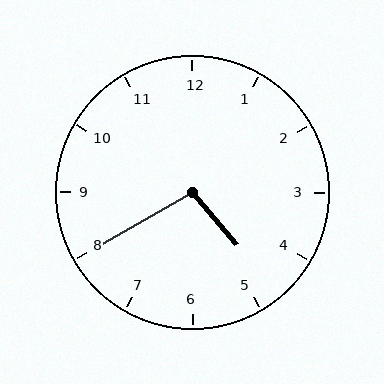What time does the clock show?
4:40.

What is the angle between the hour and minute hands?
Approximately 100 degrees.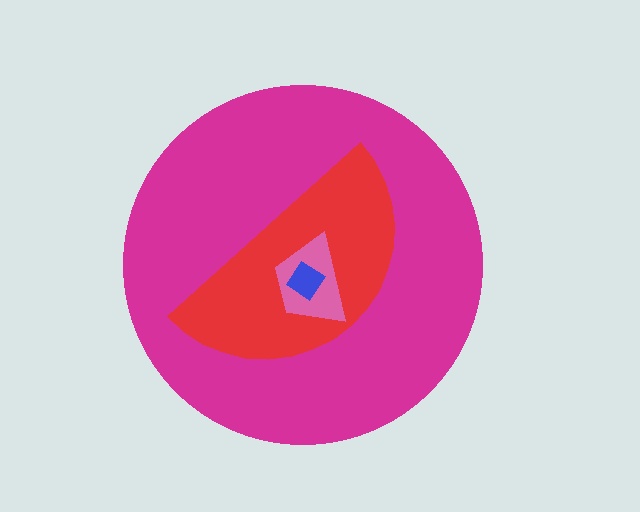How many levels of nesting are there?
4.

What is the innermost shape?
The blue diamond.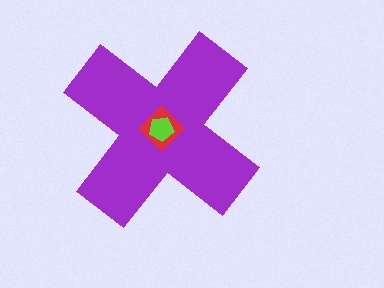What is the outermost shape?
The purple cross.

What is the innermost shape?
The lime pentagon.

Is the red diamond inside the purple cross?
Yes.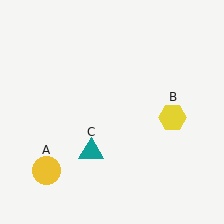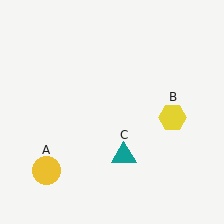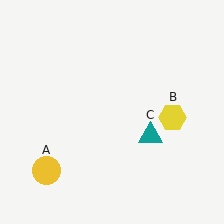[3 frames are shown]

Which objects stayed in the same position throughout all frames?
Yellow circle (object A) and yellow hexagon (object B) remained stationary.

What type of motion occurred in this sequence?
The teal triangle (object C) rotated counterclockwise around the center of the scene.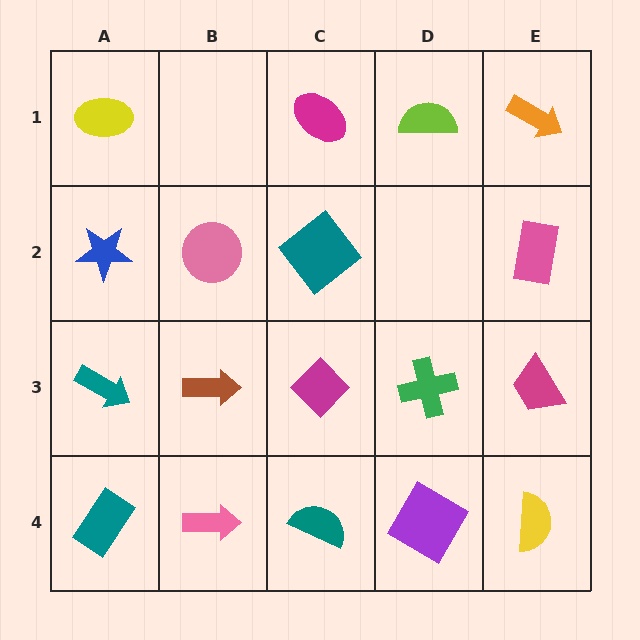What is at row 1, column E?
An orange arrow.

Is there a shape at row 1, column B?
No, that cell is empty.